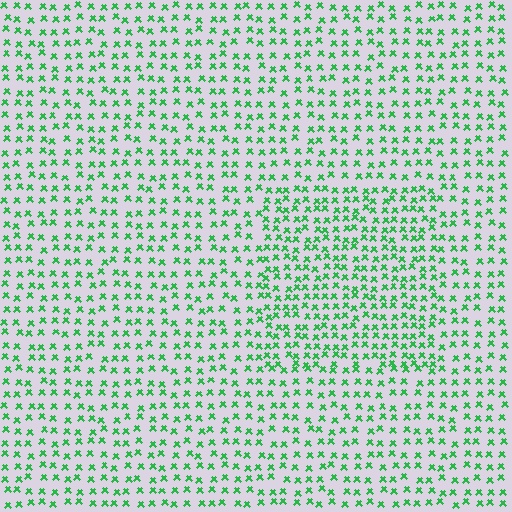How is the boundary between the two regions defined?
The boundary is defined by a change in element density (approximately 1.6x ratio). All elements are the same color, size, and shape.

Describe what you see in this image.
The image contains small green elements arranged at two different densities. A rectangle-shaped region is visible where the elements are more densely packed than the surrounding area.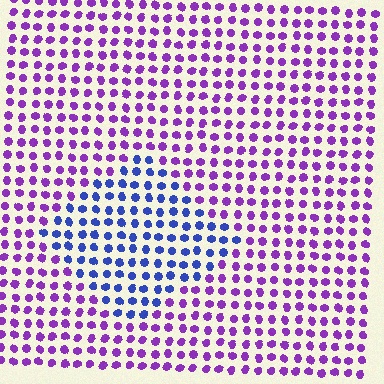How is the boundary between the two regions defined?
The boundary is defined purely by a slight shift in hue (about 51 degrees). Spacing, size, and orientation are identical on both sides.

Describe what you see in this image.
The image is filled with small purple elements in a uniform arrangement. A diamond-shaped region is visible where the elements are tinted to a slightly different hue, forming a subtle color boundary.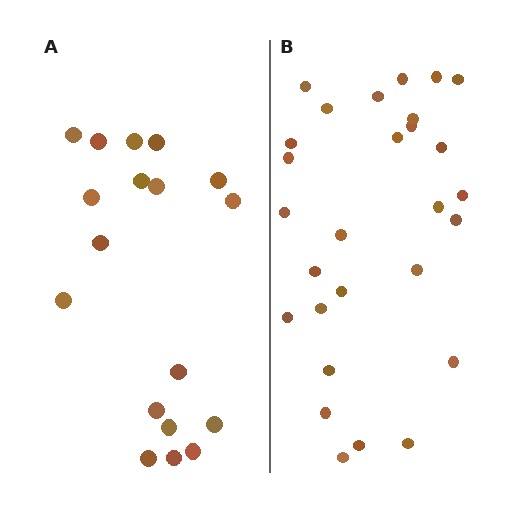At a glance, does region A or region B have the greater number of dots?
Region B (the right region) has more dots.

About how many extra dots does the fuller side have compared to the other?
Region B has roughly 10 or so more dots than region A.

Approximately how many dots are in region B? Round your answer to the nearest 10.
About 30 dots. (The exact count is 28, which rounds to 30.)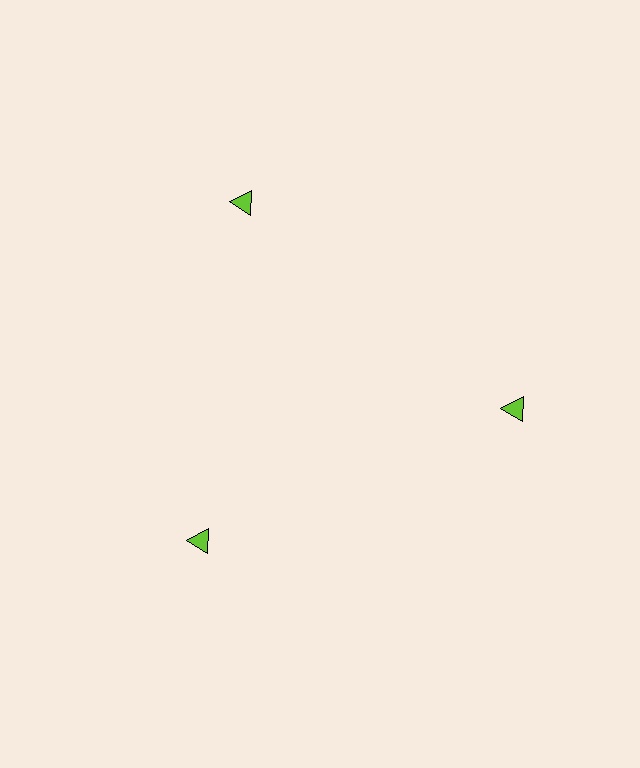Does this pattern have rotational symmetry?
Yes, this pattern has 3-fold rotational symmetry. It looks the same after rotating 120 degrees around the center.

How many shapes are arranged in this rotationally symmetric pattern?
There are 3 shapes, arranged in 3 groups of 1.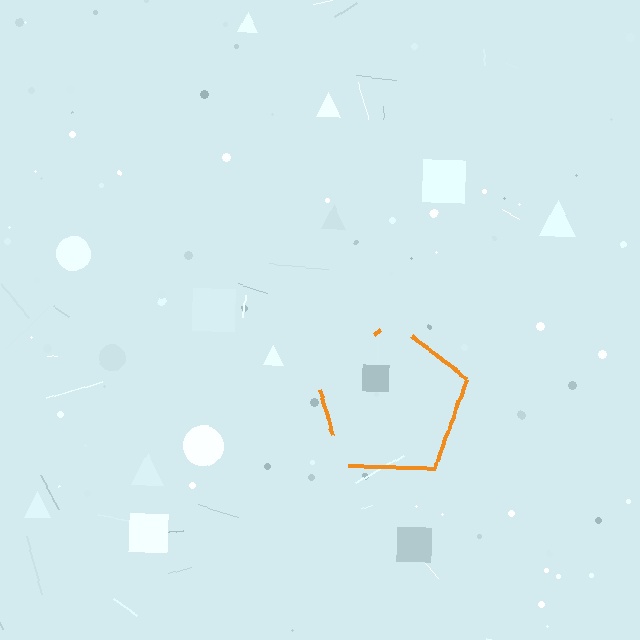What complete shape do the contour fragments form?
The contour fragments form a pentagon.